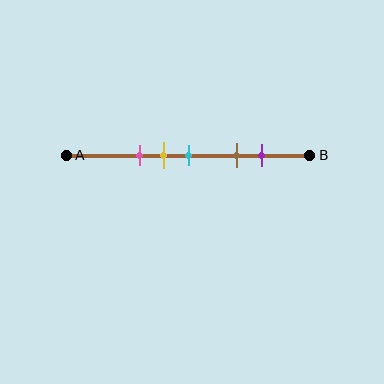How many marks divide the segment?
There are 5 marks dividing the segment.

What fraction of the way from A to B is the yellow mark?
The yellow mark is approximately 40% (0.4) of the way from A to B.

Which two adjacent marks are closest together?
The yellow and cyan marks are the closest adjacent pair.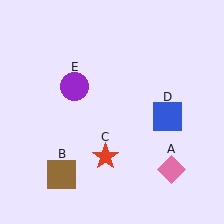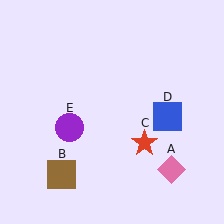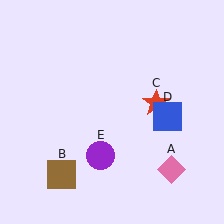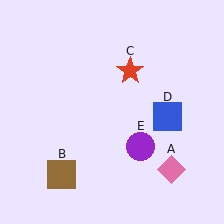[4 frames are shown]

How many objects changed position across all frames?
2 objects changed position: red star (object C), purple circle (object E).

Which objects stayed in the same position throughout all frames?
Pink diamond (object A) and brown square (object B) and blue square (object D) remained stationary.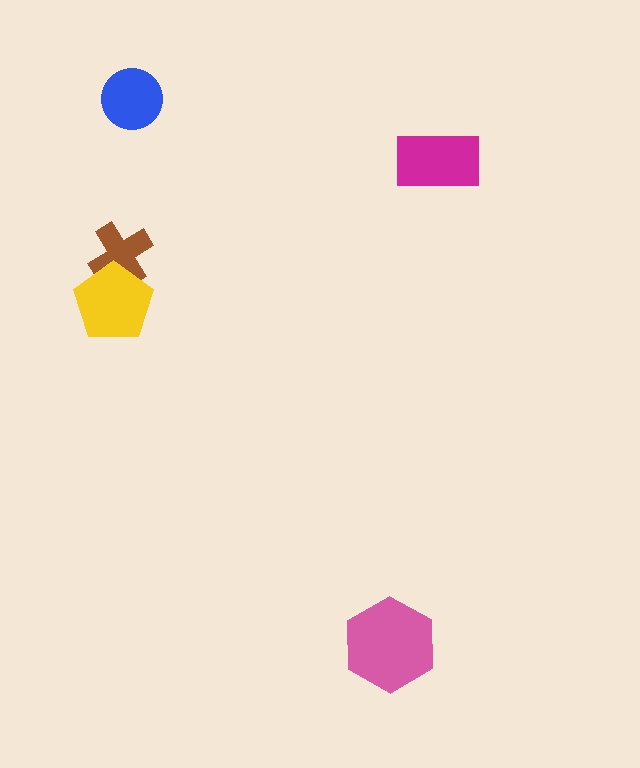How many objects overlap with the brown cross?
1 object overlaps with the brown cross.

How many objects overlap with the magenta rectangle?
0 objects overlap with the magenta rectangle.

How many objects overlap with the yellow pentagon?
1 object overlaps with the yellow pentagon.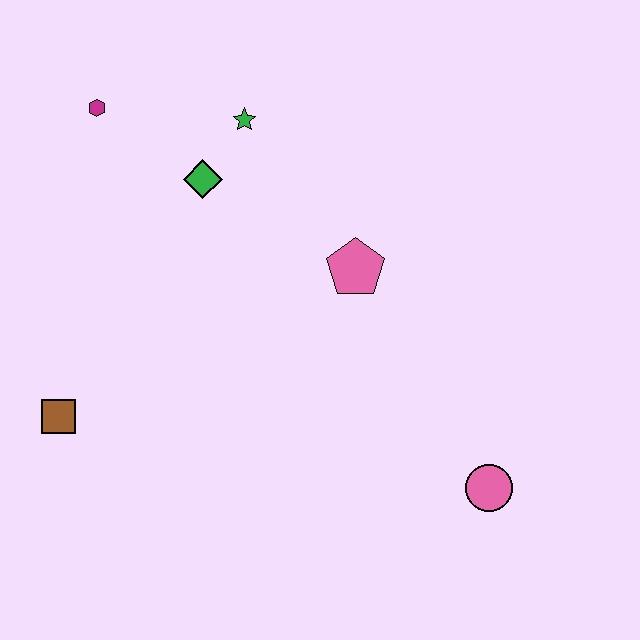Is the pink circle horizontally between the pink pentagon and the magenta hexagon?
No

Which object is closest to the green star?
The green diamond is closest to the green star.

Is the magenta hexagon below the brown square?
No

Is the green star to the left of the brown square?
No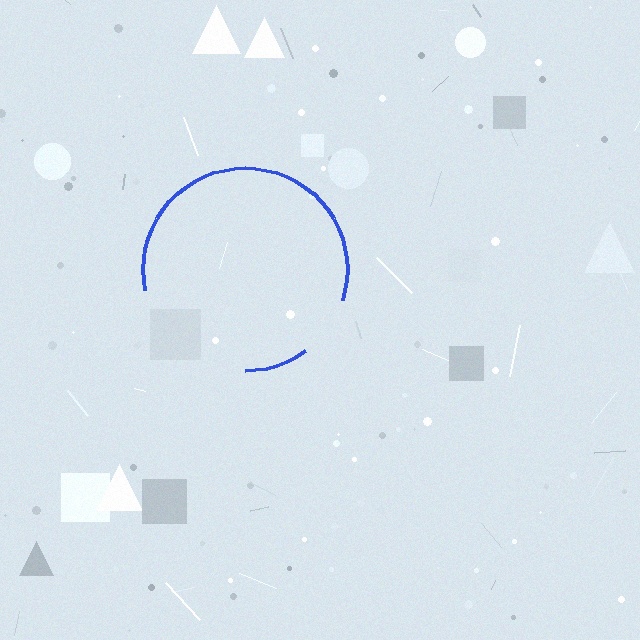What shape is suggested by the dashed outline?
The dashed outline suggests a circle.